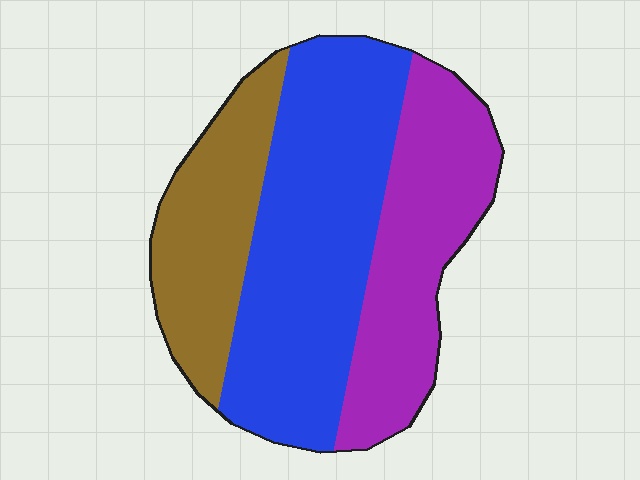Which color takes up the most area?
Blue, at roughly 45%.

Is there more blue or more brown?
Blue.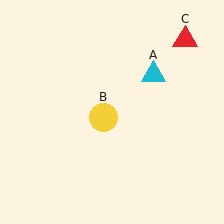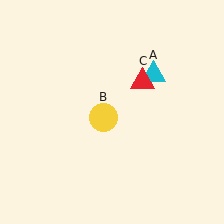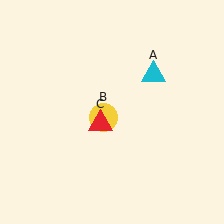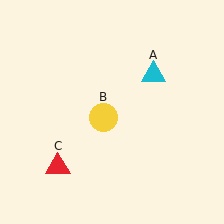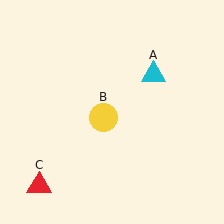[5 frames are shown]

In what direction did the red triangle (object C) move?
The red triangle (object C) moved down and to the left.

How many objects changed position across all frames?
1 object changed position: red triangle (object C).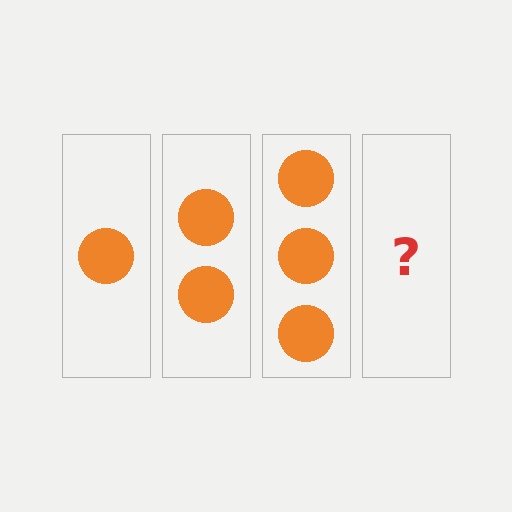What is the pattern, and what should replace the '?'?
The pattern is that each step adds one more circle. The '?' should be 4 circles.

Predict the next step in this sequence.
The next step is 4 circles.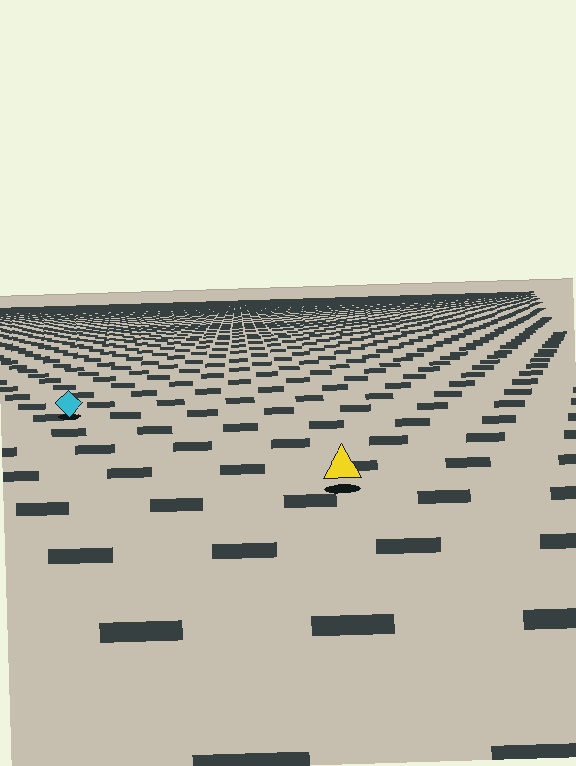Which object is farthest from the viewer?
The cyan diamond is farthest from the viewer. It appears smaller and the ground texture around it is denser.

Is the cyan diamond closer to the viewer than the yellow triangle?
No. The yellow triangle is closer — you can tell from the texture gradient: the ground texture is coarser near it.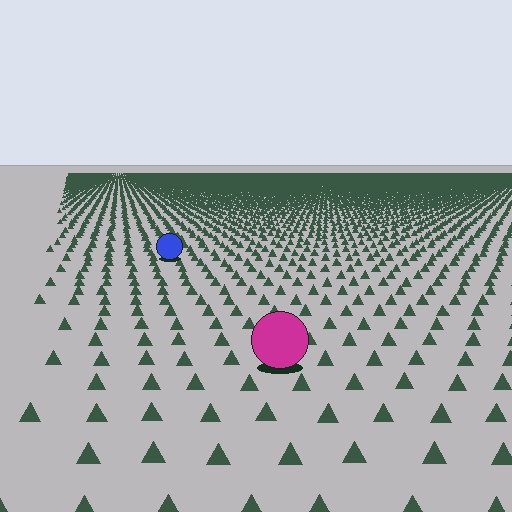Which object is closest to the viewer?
The magenta circle is closest. The texture marks near it are larger and more spread out.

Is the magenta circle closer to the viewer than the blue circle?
Yes. The magenta circle is closer — you can tell from the texture gradient: the ground texture is coarser near it.